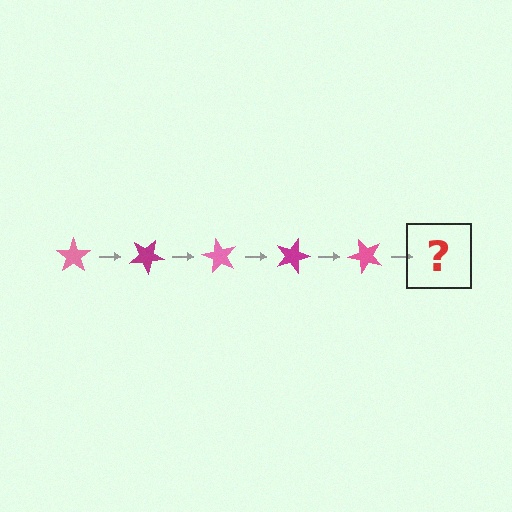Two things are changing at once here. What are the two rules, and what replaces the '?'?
The two rules are that it rotates 30 degrees each step and the color cycles through pink and magenta. The '?' should be a magenta star, rotated 150 degrees from the start.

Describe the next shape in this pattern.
It should be a magenta star, rotated 150 degrees from the start.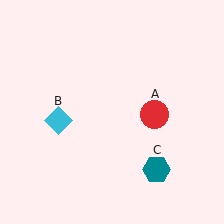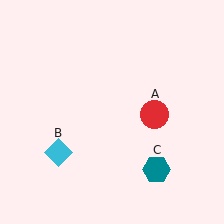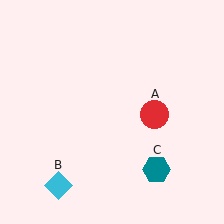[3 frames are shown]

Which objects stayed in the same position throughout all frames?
Red circle (object A) and teal hexagon (object C) remained stationary.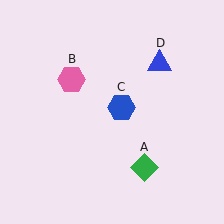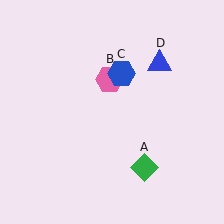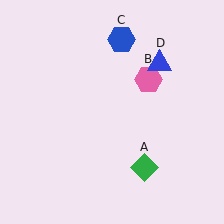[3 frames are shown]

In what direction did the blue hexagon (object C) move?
The blue hexagon (object C) moved up.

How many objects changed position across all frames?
2 objects changed position: pink hexagon (object B), blue hexagon (object C).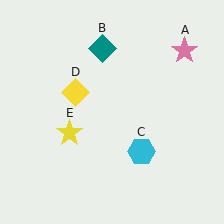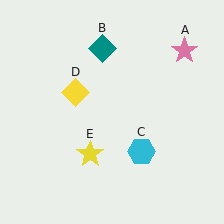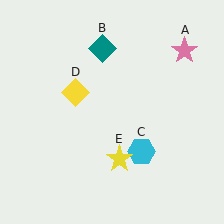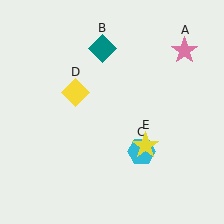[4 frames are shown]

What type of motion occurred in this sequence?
The yellow star (object E) rotated counterclockwise around the center of the scene.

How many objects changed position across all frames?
1 object changed position: yellow star (object E).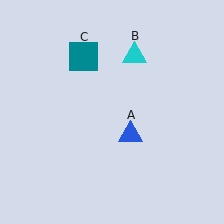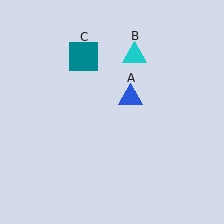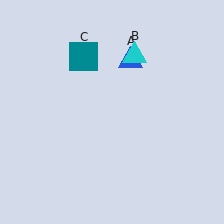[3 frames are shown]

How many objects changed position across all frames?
1 object changed position: blue triangle (object A).